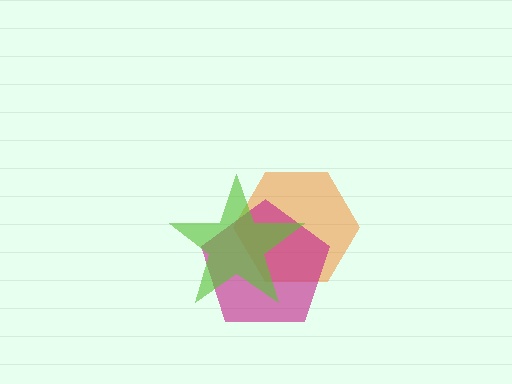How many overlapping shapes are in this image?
There are 3 overlapping shapes in the image.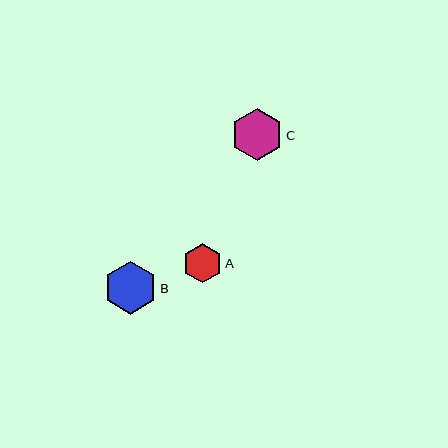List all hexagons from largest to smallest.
From largest to smallest: B, C, A.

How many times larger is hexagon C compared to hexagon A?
Hexagon C is approximately 1.3 times the size of hexagon A.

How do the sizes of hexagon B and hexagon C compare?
Hexagon B and hexagon C are approximately the same size.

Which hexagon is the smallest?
Hexagon A is the smallest with a size of approximately 40 pixels.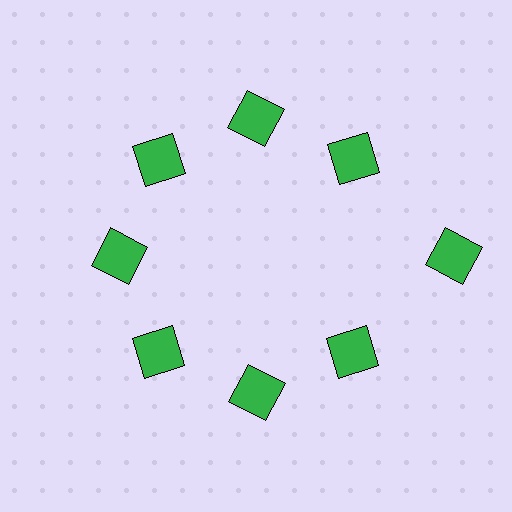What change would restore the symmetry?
The symmetry would be restored by moving it inward, back onto the ring so that all 8 squares sit at equal angles and equal distance from the center.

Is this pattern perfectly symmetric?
No. The 8 green squares are arranged in a ring, but one element near the 3 o'clock position is pushed outward from the center, breaking the 8-fold rotational symmetry.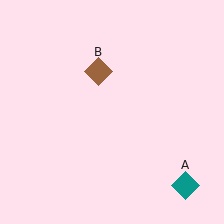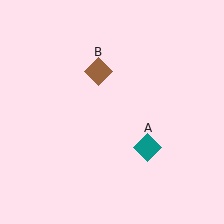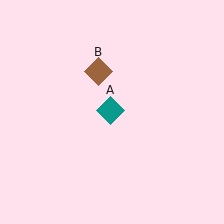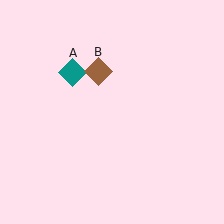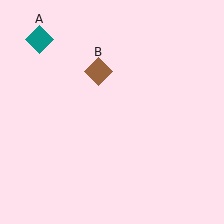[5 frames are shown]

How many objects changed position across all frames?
1 object changed position: teal diamond (object A).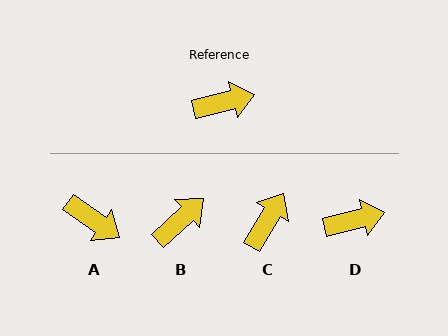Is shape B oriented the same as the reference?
No, it is off by about 29 degrees.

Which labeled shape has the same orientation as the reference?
D.